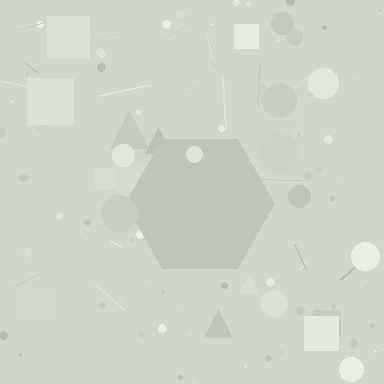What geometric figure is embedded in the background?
A hexagon is embedded in the background.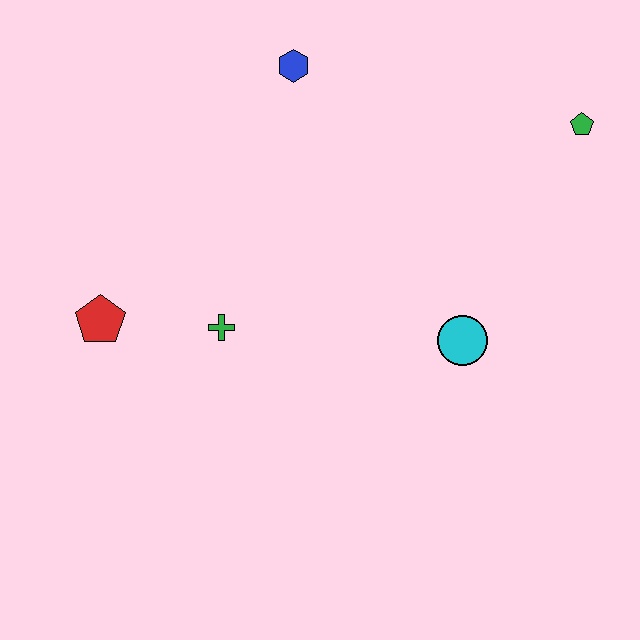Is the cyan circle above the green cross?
No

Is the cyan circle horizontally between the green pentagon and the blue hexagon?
Yes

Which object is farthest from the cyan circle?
The red pentagon is farthest from the cyan circle.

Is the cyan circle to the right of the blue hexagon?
Yes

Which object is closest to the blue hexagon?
The green cross is closest to the blue hexagon.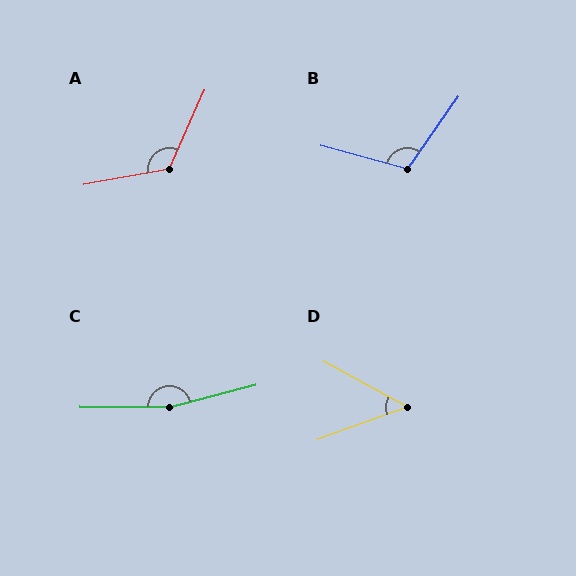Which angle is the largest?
C, at approximately 165 degrees.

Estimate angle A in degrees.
Approximately 124 degrees.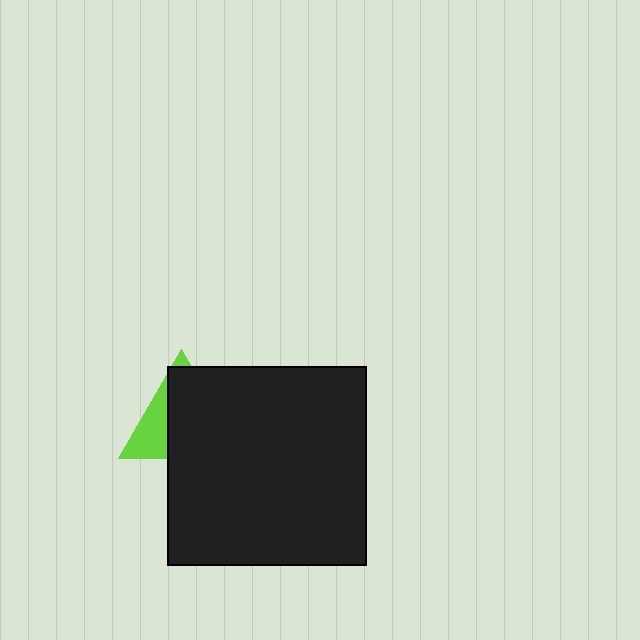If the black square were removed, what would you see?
You would see the complete lime triangle.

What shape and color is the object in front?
The object in front is a black square.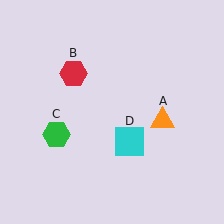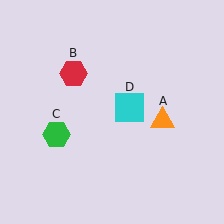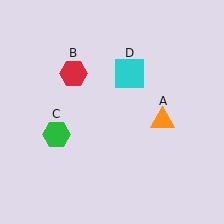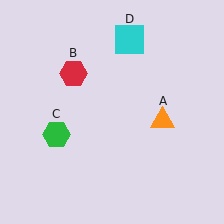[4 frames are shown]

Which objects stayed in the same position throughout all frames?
Orange triangle (object A) and red hexagon (object B) and green hexagon (object C) remained stationary.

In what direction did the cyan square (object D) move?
The cyan square (object D) moved up.